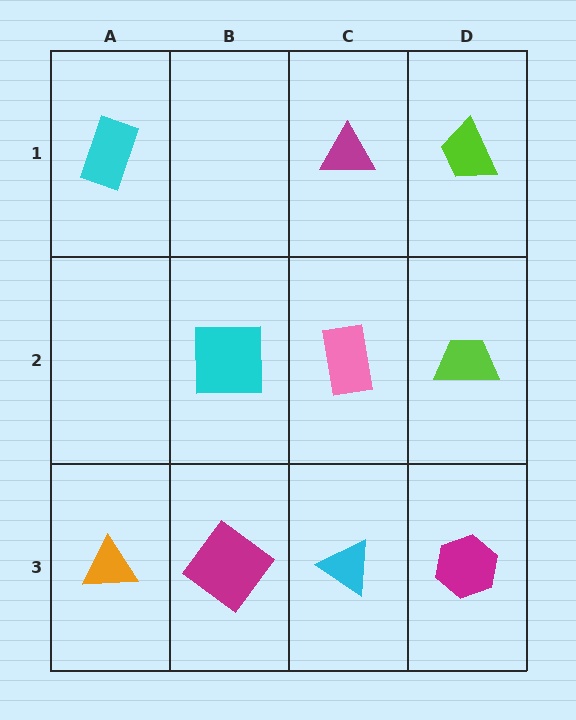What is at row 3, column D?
A magenta hexagon.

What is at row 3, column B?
A magenta diamond.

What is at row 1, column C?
A magenta triangle.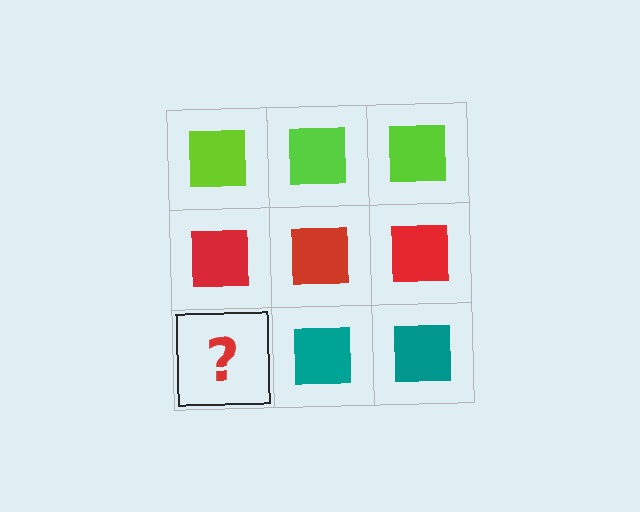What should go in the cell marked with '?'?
The missing cell should contain a teal square.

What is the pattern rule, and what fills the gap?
The rule is that each row has a consistent color. The gap should be filled with a teal square.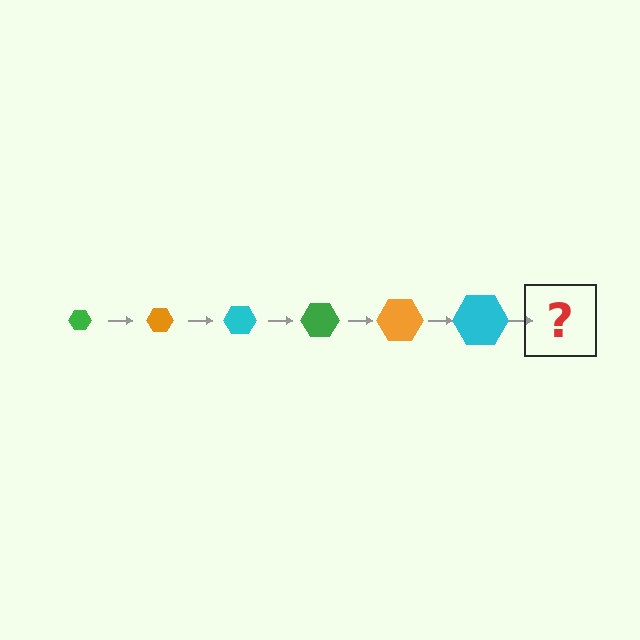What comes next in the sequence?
The next element should be a green hexagon, larger than the previous one.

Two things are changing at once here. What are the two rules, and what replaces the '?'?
The two rules are that the hexagon grows larger each step and the color cycles through green, orange, and cyan. The '?' should be a green hexagon, larger than the previous one.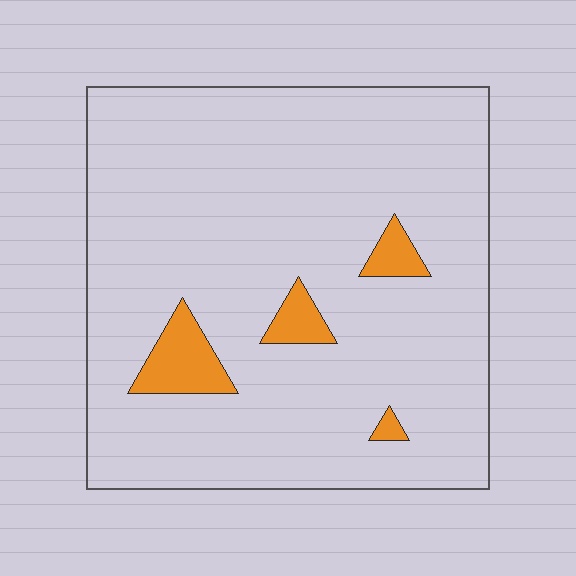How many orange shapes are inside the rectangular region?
4.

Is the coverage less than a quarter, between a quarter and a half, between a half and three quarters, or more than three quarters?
Less than a quarter.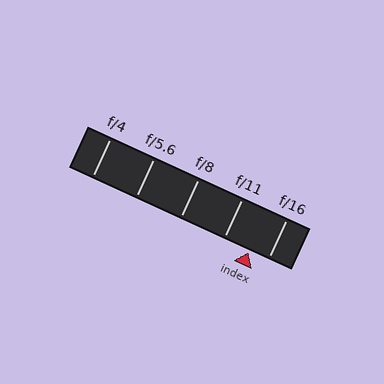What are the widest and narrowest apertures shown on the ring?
The widest aperture shown is f/4 and the narrowest is f/16.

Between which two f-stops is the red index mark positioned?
The index mark is between f/11 and f/16.